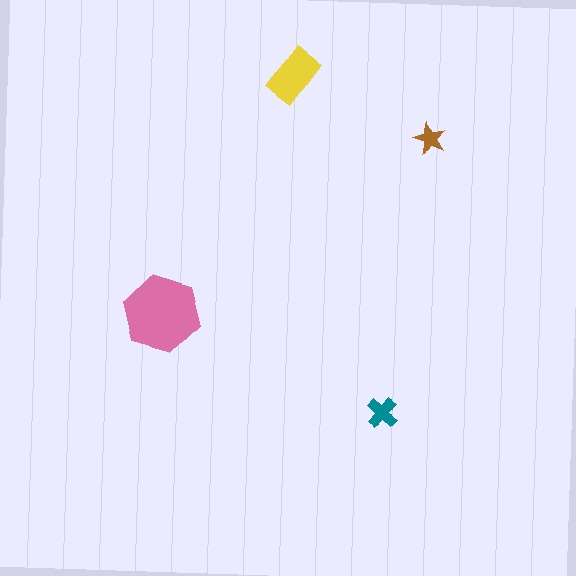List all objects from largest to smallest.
The pink hexagon, the yellow rectangle, the teal cross, the brown star.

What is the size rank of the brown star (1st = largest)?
4th.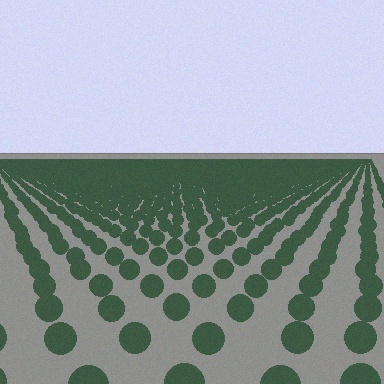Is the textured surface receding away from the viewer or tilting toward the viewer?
The surface is receding away from the viewer. Texture elements get smaller and denser toward the top.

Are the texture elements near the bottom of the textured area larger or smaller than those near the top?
Larger. Near the bottom, elements are closer to the viewer and appear at a bigger on-screen size.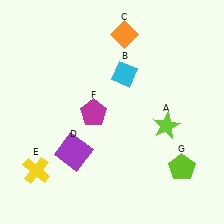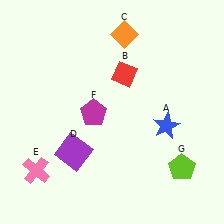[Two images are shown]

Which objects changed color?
A changed from lime to blue. B changed from cyan to red. E changed from yellow to pink.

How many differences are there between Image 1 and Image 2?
There are 3 differences between the two images.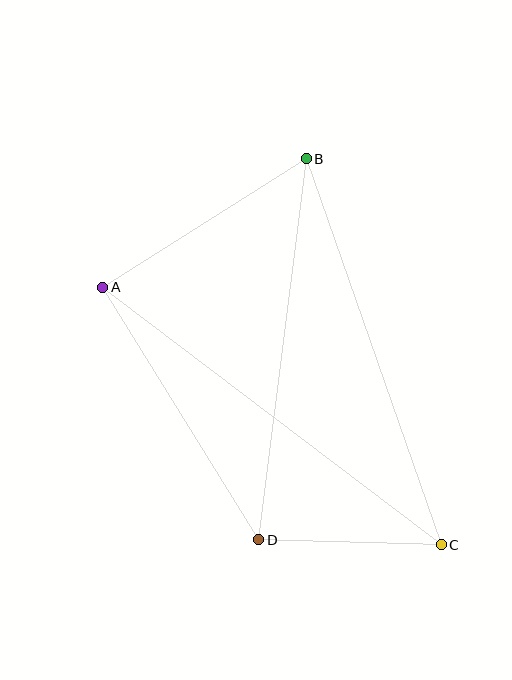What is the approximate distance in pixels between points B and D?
The distance between B and D is approximately 384 pixels.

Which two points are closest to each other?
Points C and D are closest to each other.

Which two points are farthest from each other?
Points A and C are farthest from each other.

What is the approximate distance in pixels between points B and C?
The distance between B and C is approximately 409 pixels.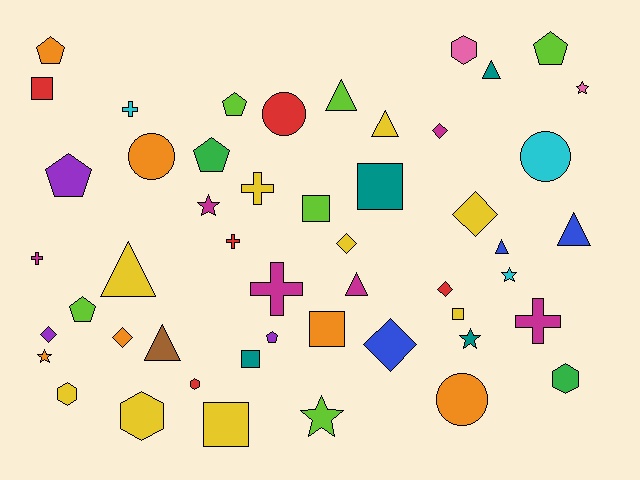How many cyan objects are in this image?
There are 3 cyan objects.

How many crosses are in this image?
There are 6 crosses.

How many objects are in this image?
There are 50 objects.